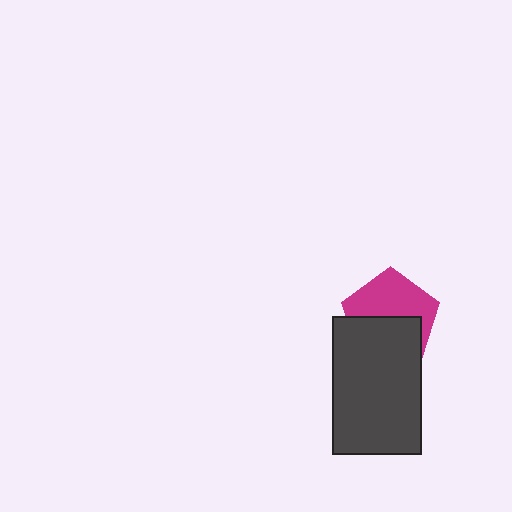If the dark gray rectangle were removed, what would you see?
You would see the complete magenta pentagon.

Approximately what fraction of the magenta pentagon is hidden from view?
Roughly 47% of the magenta pentagon is hidden behind the dark gray rectangle.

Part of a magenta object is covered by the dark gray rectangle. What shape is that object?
It is a pentagon.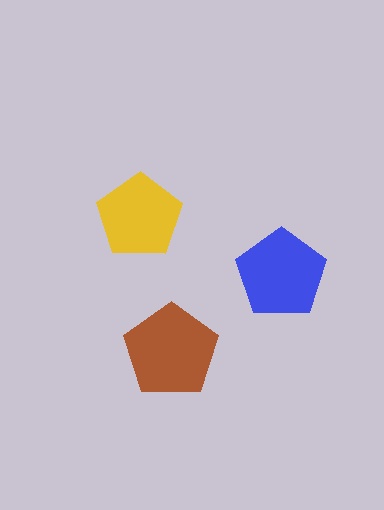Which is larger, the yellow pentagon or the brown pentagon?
The brown one.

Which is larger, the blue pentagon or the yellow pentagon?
The blue one.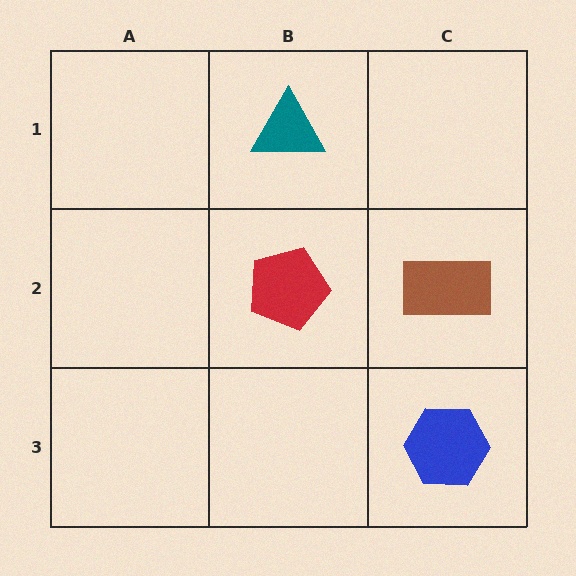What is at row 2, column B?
A red pentagon.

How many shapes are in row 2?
2 shapes.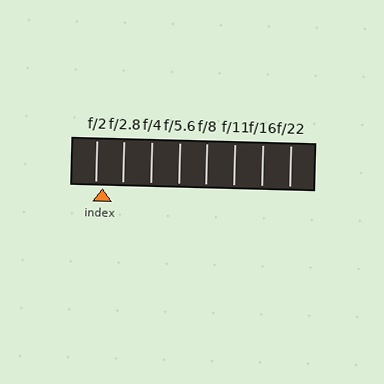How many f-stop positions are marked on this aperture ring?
There are 8 f-stop positions marked.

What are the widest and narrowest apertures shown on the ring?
The widest aperture shown is f/2 and the narrowest is f/22.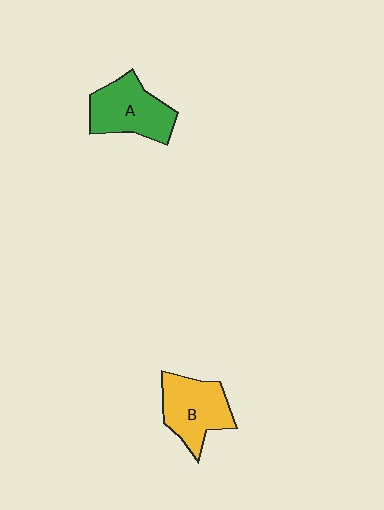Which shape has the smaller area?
Shape B (yellow).